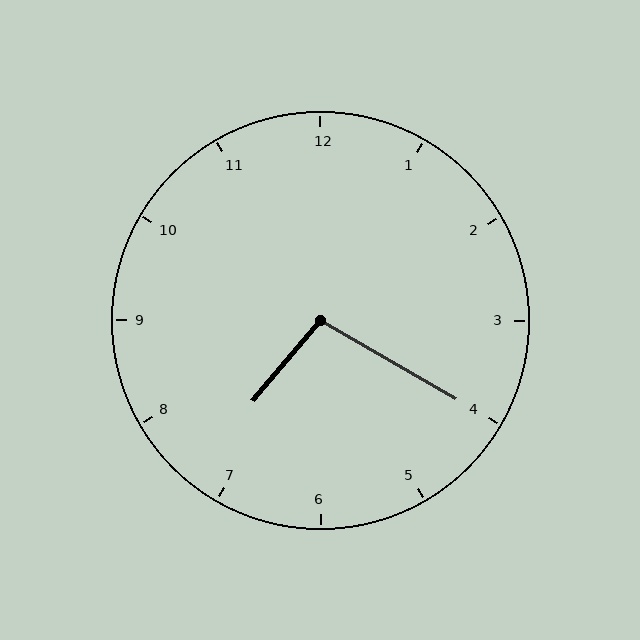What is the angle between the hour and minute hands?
Approximately 100 degrees.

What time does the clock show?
7:20.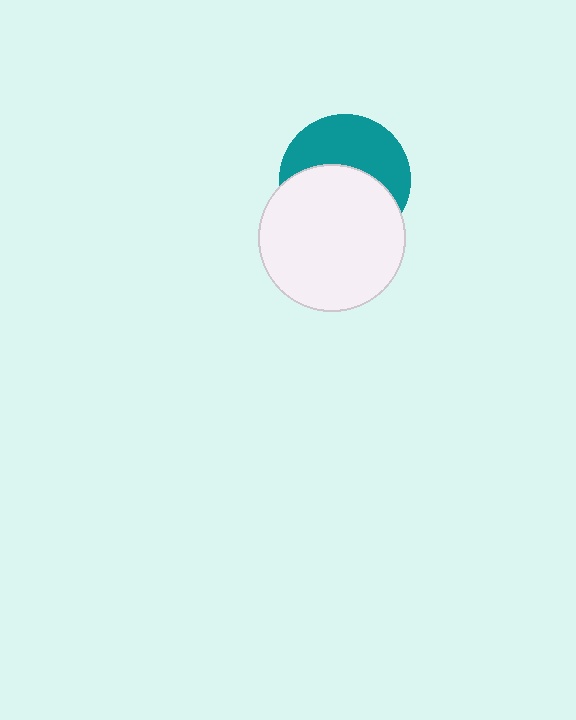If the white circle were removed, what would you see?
You would see the complete teal circle.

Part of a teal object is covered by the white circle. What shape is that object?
It is a circle.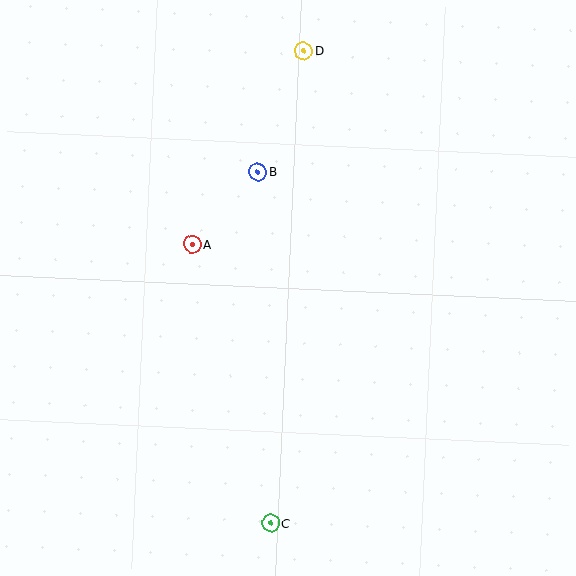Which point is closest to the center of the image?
Point A at (192, 244) is closest to the center.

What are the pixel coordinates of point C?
Point C is at (271, 523).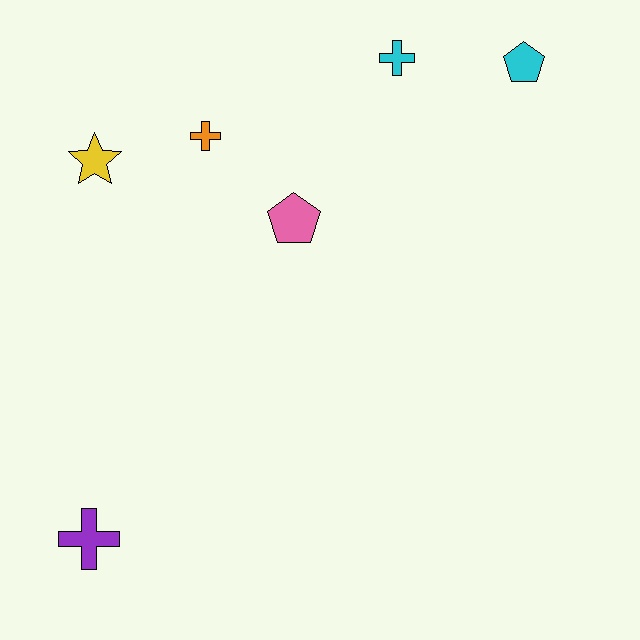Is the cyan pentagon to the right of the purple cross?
Yes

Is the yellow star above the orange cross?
No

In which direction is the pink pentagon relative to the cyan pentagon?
The pink pentagon is to the left of the cyan pentagon.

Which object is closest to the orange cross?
The yellow star is closest to the orange cross.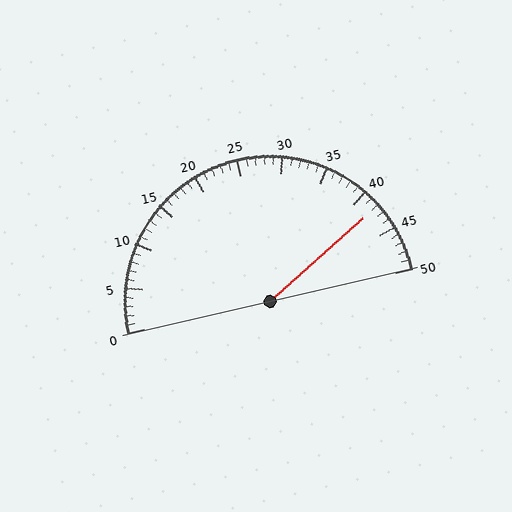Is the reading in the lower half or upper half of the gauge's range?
The reading is in the upper half of the range (0 to 50).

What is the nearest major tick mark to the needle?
The nearest major tick mark is 40.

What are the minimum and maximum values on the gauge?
The gauge ranges from 0 to 50.